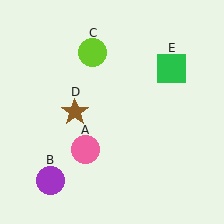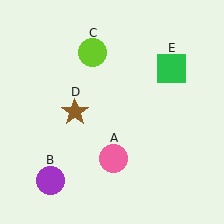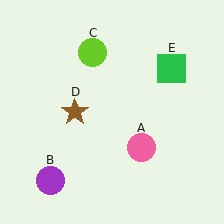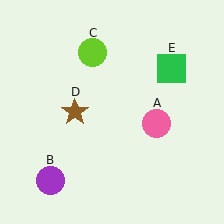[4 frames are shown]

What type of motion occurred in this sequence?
The pink circle (object A) rotated counterclockwise around the center of the scene.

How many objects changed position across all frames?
1 object changed position: pink circle (object A).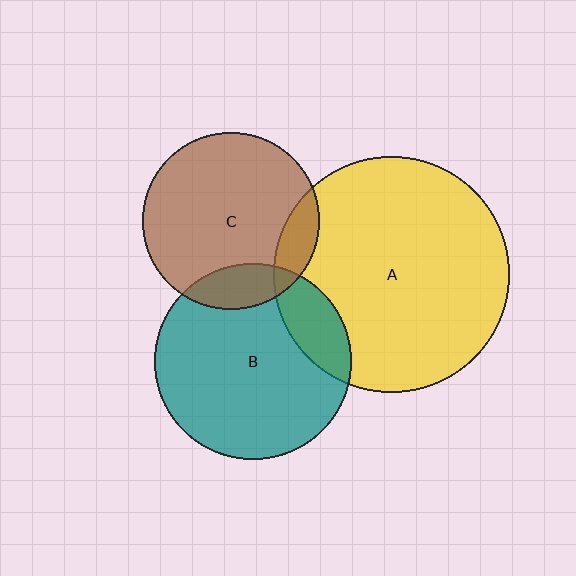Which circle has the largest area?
Circle A (yellow).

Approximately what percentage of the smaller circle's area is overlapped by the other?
Approximately 10%.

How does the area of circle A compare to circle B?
Approximately 1.4 times.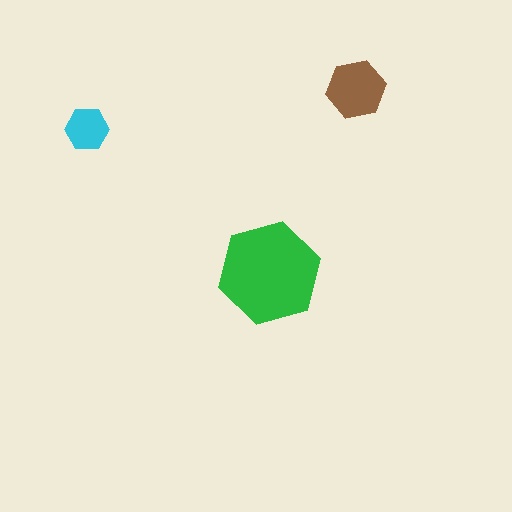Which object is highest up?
The brown hexagon is topmost.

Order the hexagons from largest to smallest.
the green one, the brown one, the cyan one.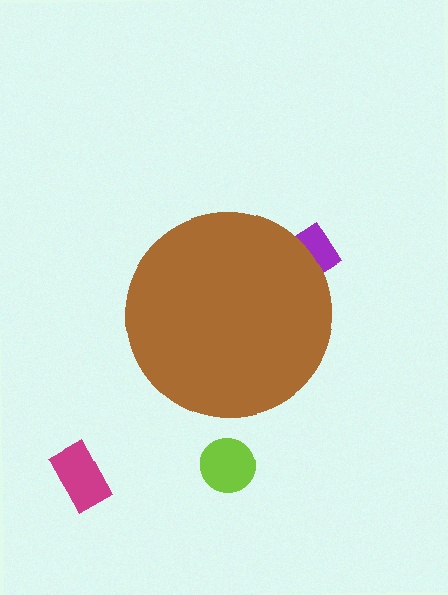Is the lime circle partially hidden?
No, the lime circle is fully visible.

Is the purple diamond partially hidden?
Yes, the purple diamond is partially hidden behind the brown circle.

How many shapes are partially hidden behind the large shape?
1 shape is partially hidden.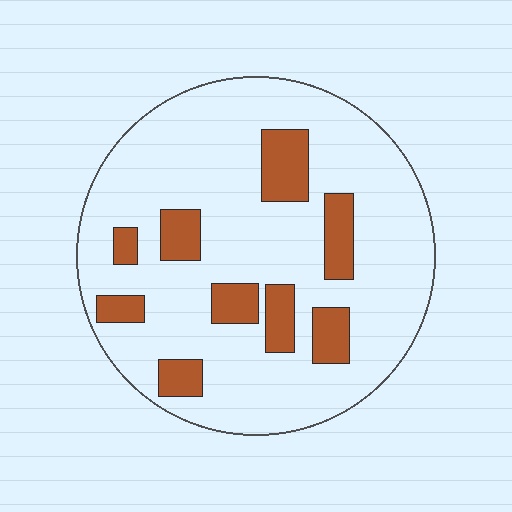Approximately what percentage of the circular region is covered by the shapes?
Approximately 20%.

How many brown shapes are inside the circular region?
9.